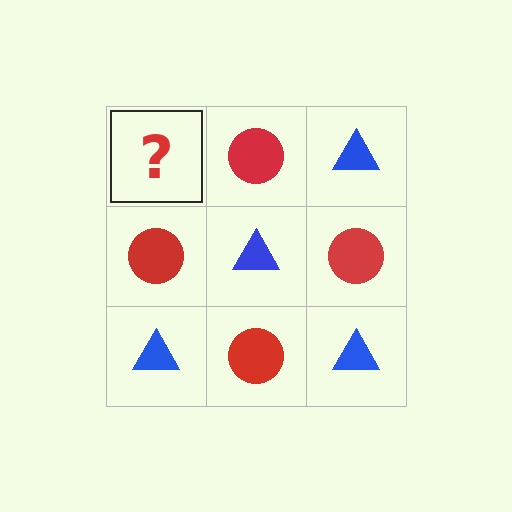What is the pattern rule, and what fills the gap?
The rule is that it alternates blue triangle and red circle in a checkerboard pattern. The gap should be filled with a blue triangle.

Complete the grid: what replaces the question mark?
The question mark should be replaced with a blue triangle.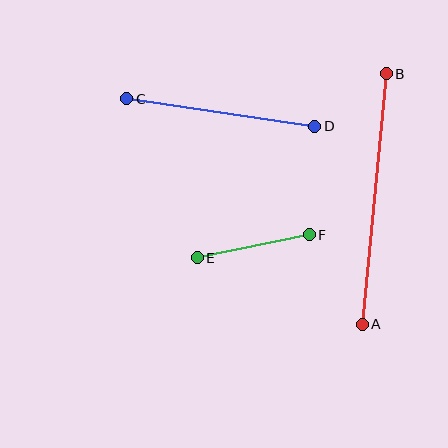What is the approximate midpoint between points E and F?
The midpoint is at approximately (253, 246) pixels.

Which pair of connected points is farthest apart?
Points A and B are farthest apart.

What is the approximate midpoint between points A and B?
The midpoint is at approximately (374, 199) pixels.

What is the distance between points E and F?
The distance is approximately 114 pixels.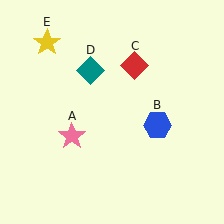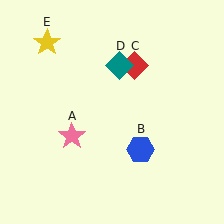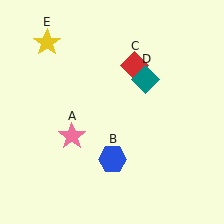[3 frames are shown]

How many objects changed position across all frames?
2 objects changed position: blue hexagon (object B), teal diamond (object D).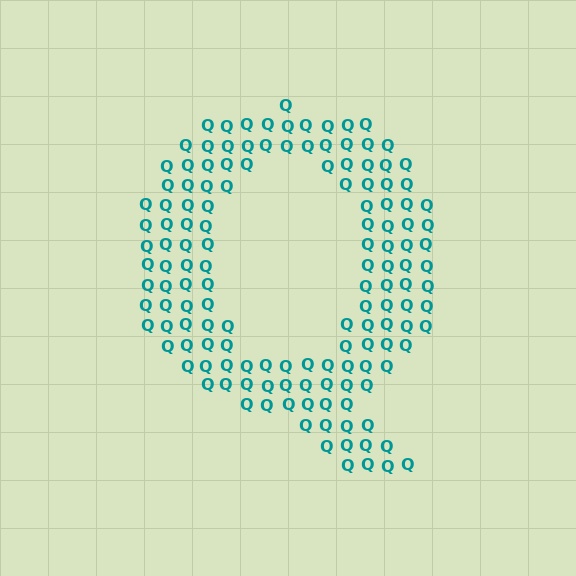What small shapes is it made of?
It is made of small letter Q's.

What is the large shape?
The large shape is the letter Q.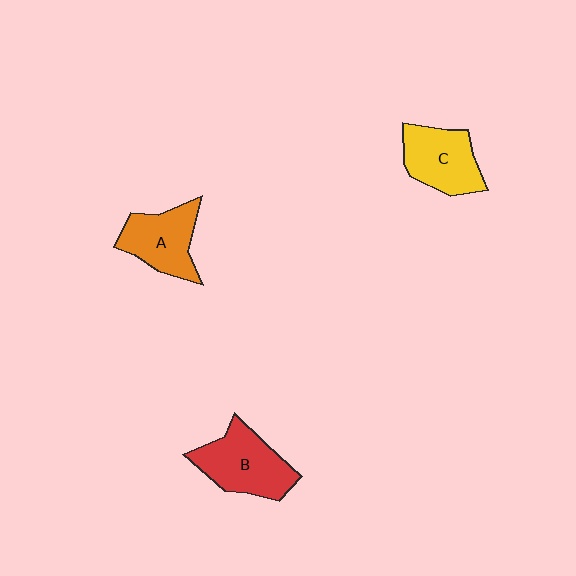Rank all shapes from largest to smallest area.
From largest to smallest: B (red), C (yellow), A (orange).